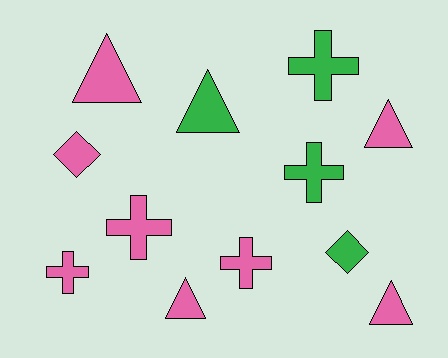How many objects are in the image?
There are 12 objects.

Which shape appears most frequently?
Triangle, with 5 objects.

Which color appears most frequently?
Pink, with 8 objects.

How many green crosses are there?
There are 2 green crosses.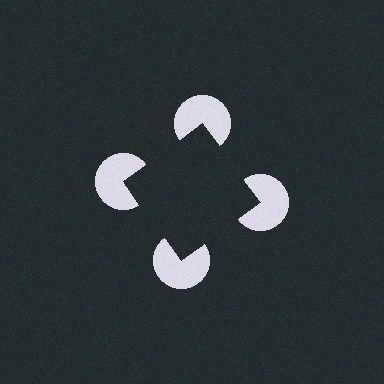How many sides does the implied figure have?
4 sides.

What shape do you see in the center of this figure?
An illusory square — its edges are inferred from the aligned wedge cuts in the pac-man discs, not physically drawn.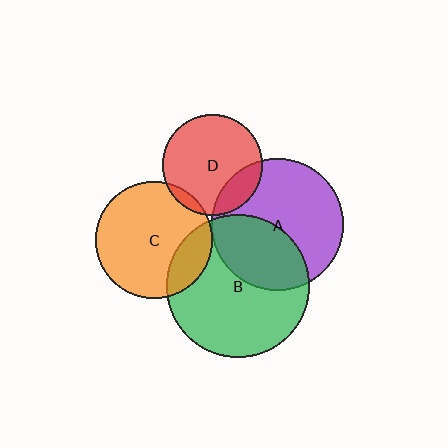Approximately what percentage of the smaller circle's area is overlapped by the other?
Approximately 20%.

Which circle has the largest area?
Circle B (green).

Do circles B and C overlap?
Yes.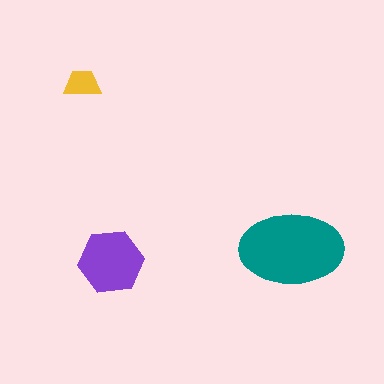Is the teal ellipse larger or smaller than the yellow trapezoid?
Larger.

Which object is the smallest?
The yellow trapezoid.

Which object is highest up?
The yellow trapezoid is topmost.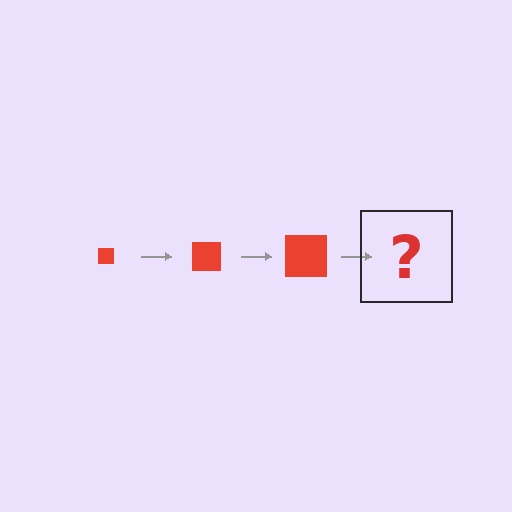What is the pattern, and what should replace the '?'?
The pattern is that the square gets progressively larger each step. The '?' should be a red square, larger than the previous one.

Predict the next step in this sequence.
The next step is a red square, larger than the previous one.